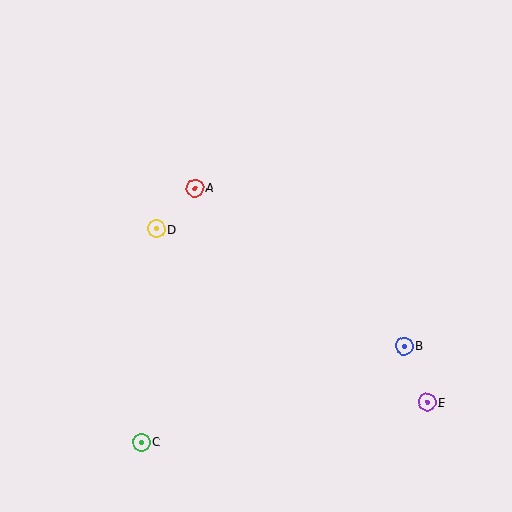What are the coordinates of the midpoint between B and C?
The midpoint between B and C is at (273, 394).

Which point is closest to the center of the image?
Point A at (195, 188) is closest to the center.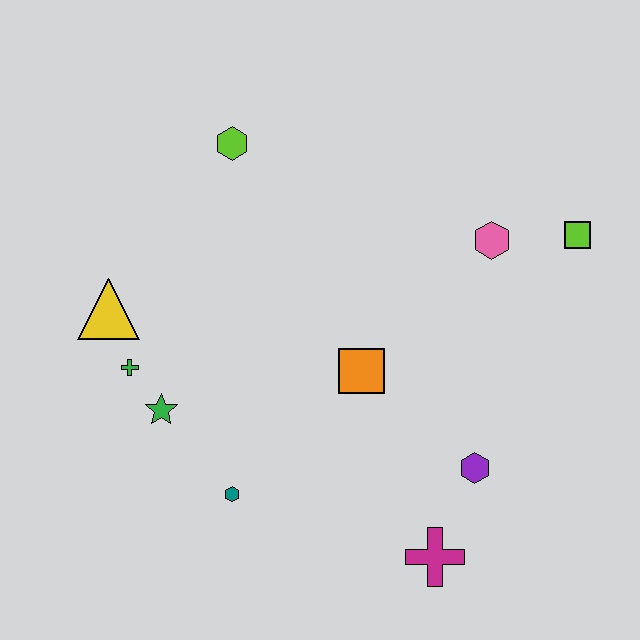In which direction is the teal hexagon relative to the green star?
The teal hexagon is below the green star.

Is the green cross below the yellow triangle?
Yes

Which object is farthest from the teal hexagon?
The lime square is farthest from the teal hexagon.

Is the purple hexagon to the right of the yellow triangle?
Yes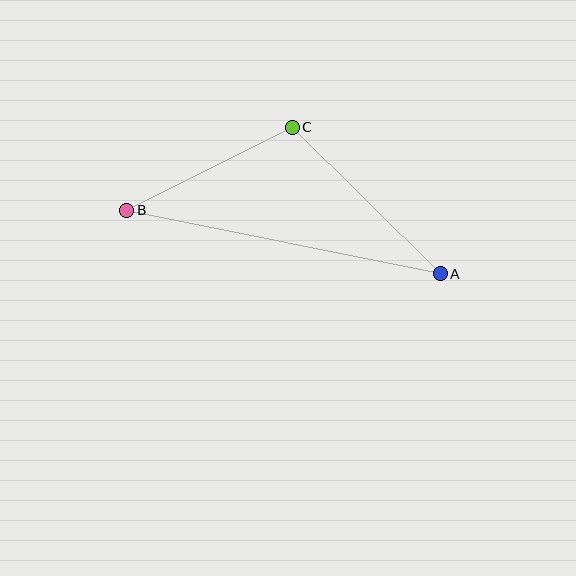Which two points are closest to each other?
Points B and C are closest to each other.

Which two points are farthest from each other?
Points A and B are farthest from each other.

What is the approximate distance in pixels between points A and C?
The distance between A and C is approximately 209 pixels.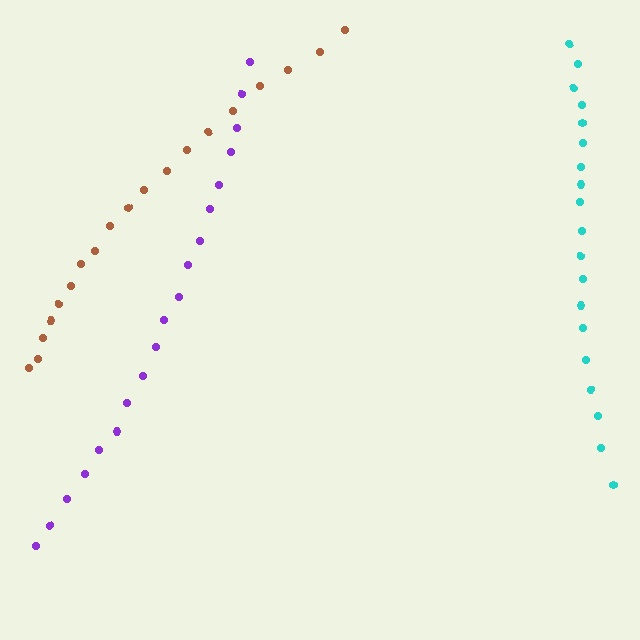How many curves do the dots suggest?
There are 3 distinct paths.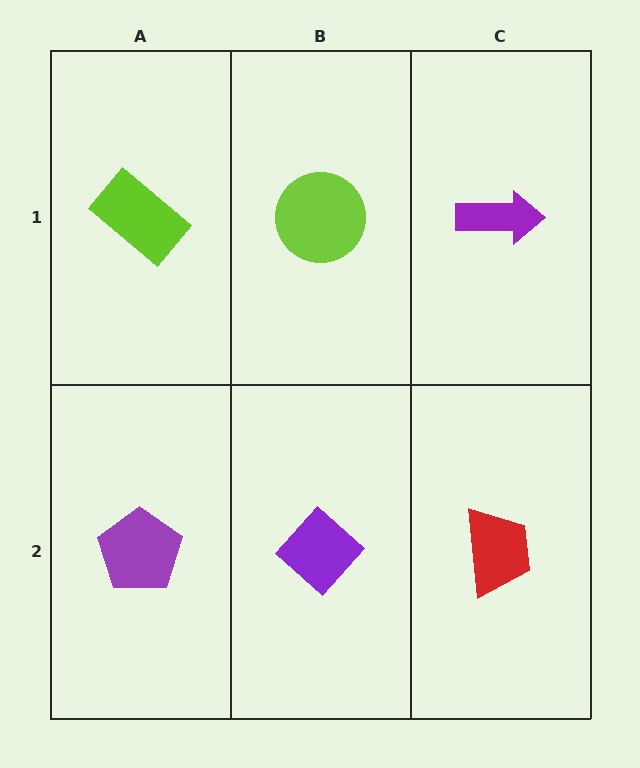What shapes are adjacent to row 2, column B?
A lime circle (row 1, column B), a purple pentagon (row 2, column A), a red trapezoid (row 2, column C).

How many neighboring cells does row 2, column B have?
3.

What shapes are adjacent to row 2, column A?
A lime rectangle (row 1, column A), a purple diamond (row 2, column B).